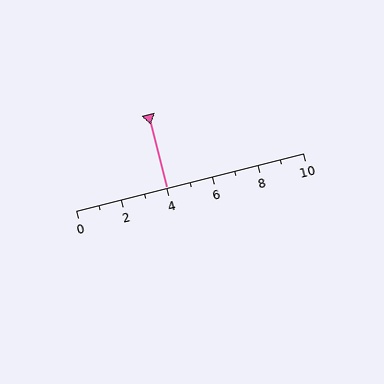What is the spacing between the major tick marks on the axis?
The major ticks are spaced 2 apart.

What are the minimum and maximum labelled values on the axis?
The axis runs from 0 to 10.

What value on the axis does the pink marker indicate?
The marker indicates approximately 4.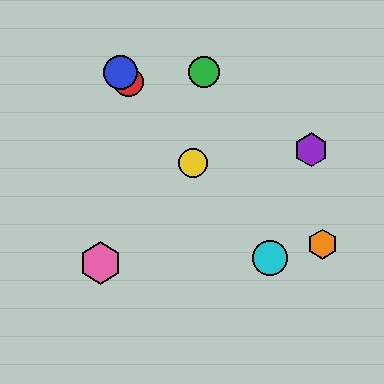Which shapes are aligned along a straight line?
The red circle, the blue circle, the yellow circle, the cyan circle are aligned along a straight line.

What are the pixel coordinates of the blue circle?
The blue circle is at (120, 72).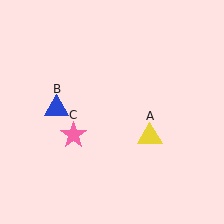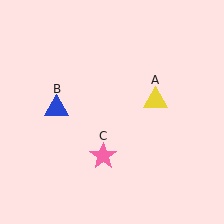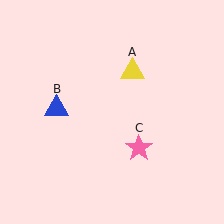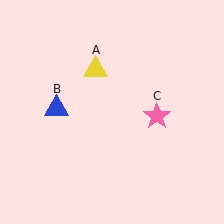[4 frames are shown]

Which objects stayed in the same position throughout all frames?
Blue triangle (object B) remained stationary.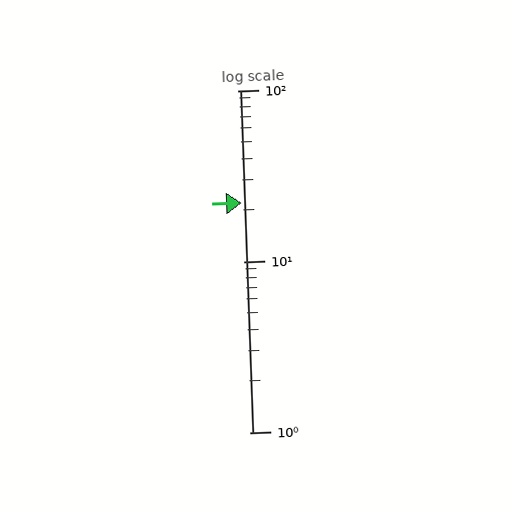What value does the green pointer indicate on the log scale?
The pointer indicates approximately 22.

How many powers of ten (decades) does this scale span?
The scale spans 2 decades, from 1 to 100.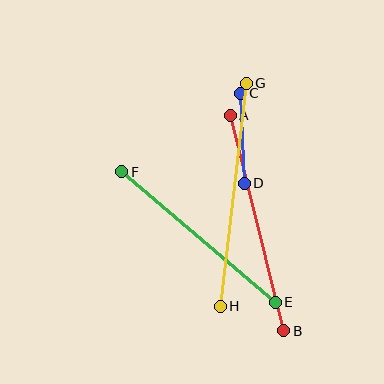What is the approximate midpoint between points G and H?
The midpoint is at approximately (233, 195) pixels.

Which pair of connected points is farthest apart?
Points G and H are farthest apart.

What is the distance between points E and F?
The distance is approximately 201 pixels.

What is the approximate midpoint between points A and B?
The midpoint is at approximately (257, 223) pixels.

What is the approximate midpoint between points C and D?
The midpoint is at approximately (242, 138) pixels.